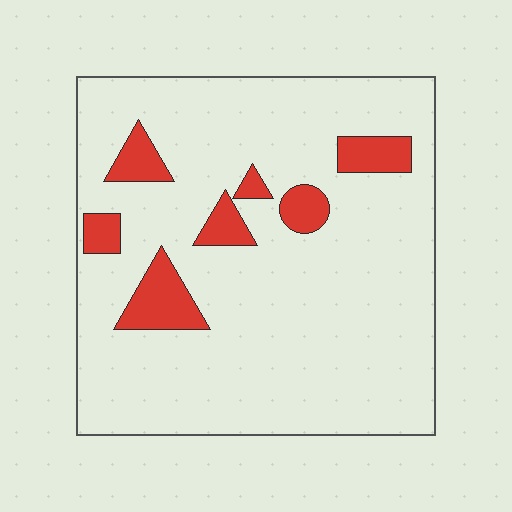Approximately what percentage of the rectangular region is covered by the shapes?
Approximately 10%.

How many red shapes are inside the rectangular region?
7.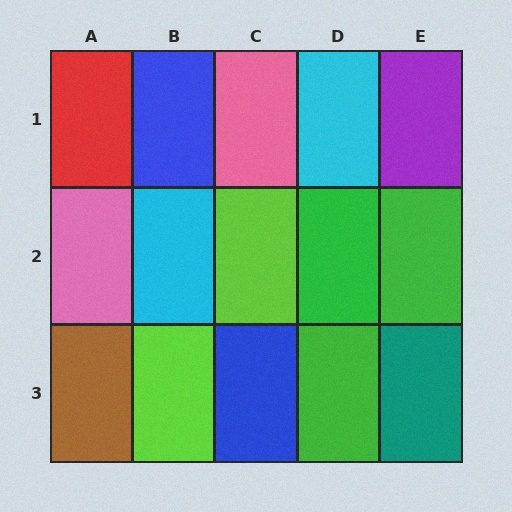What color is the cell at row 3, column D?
Green.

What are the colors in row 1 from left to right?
Red, blue, pink, cyan, purple.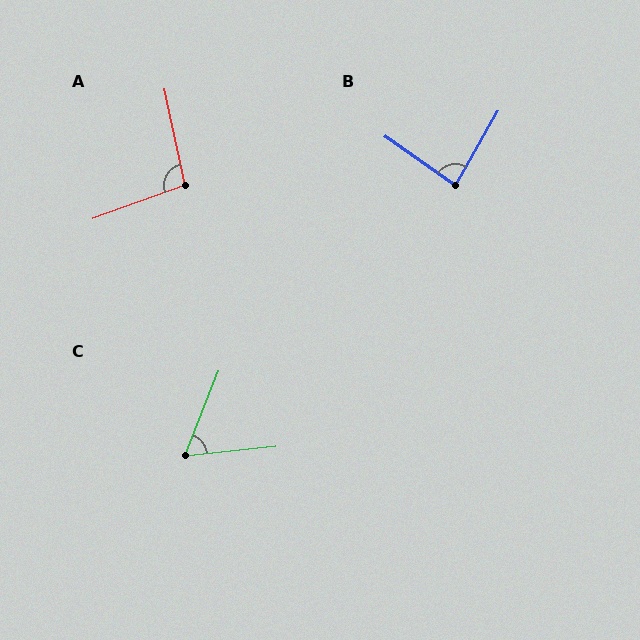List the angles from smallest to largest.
C (62°), B (85°), A (98°).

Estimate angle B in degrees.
Approximately 85 degrees.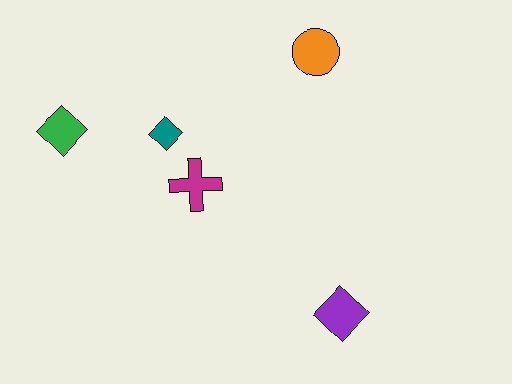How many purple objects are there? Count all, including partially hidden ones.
There is 1 purple object.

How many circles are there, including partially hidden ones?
There is 1 circle.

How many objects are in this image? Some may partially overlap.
There are 5 objects.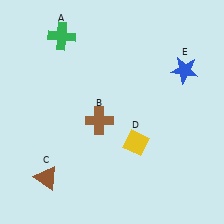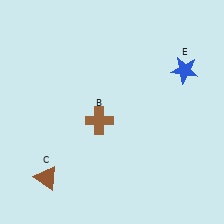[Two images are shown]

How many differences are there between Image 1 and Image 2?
There are 2 differences between the two images.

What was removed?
The yellow diamond (D), the green cross (A) were removed in Image 2.